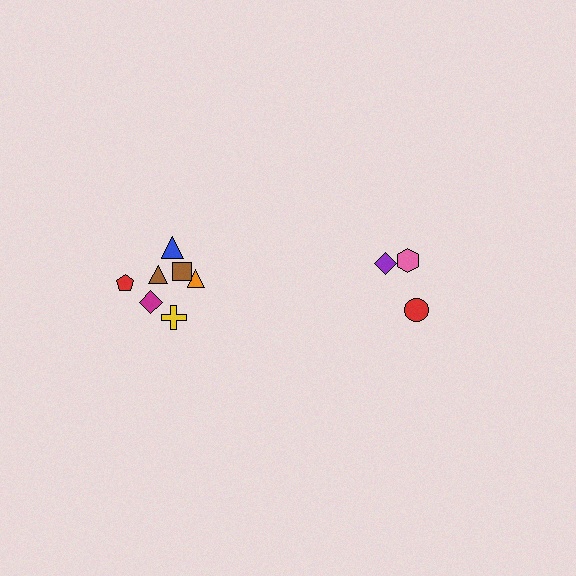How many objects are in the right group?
There are 3 objects.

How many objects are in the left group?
There are 7 objects.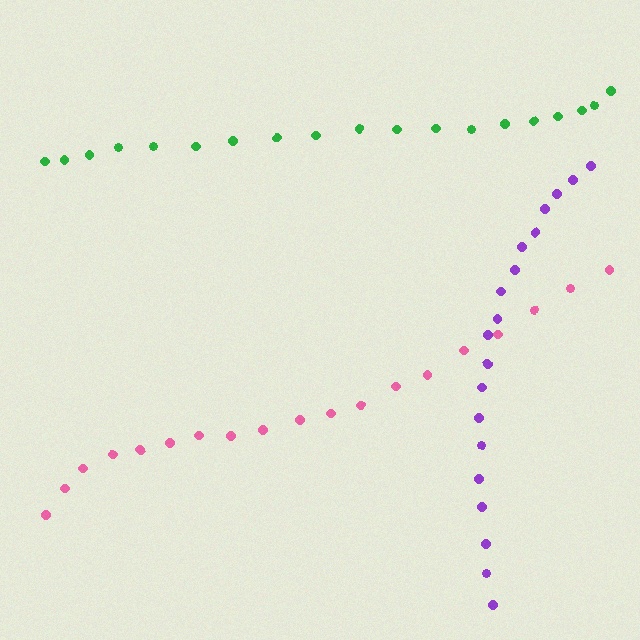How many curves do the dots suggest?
There are 3 distinct paths.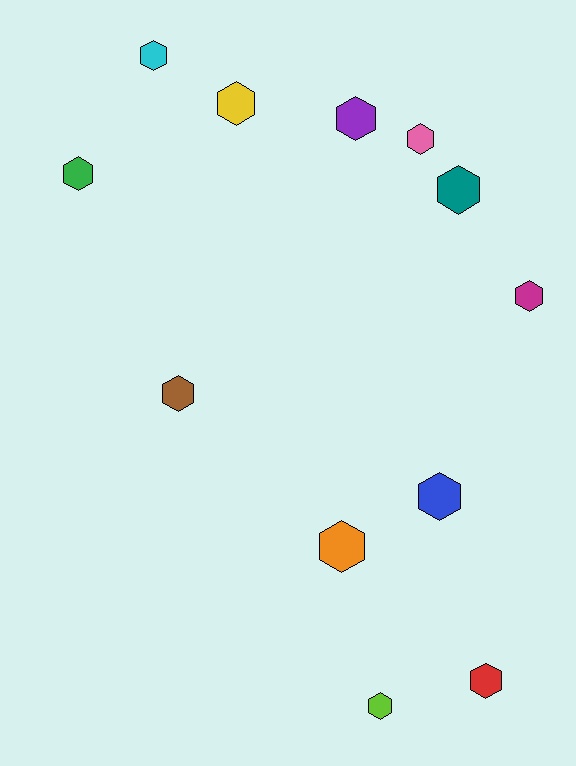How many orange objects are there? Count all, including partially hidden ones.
There is 1 orange object.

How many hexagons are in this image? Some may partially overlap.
There are 12 hexagons.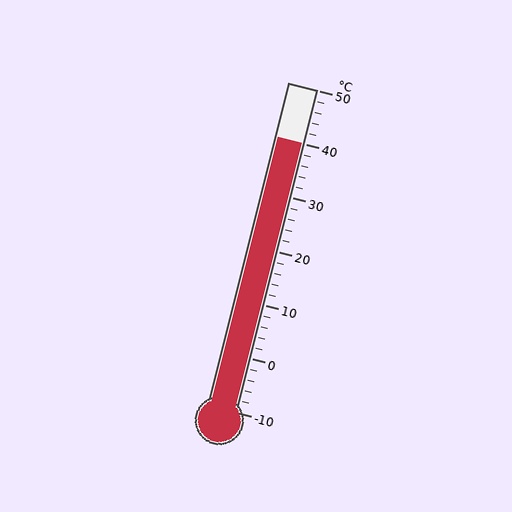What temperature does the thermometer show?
The thermometer shows approximately 40°C.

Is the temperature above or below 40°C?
The temperature is at 40°C.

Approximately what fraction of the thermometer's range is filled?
The thermometer is filled to approximately 85% of its range.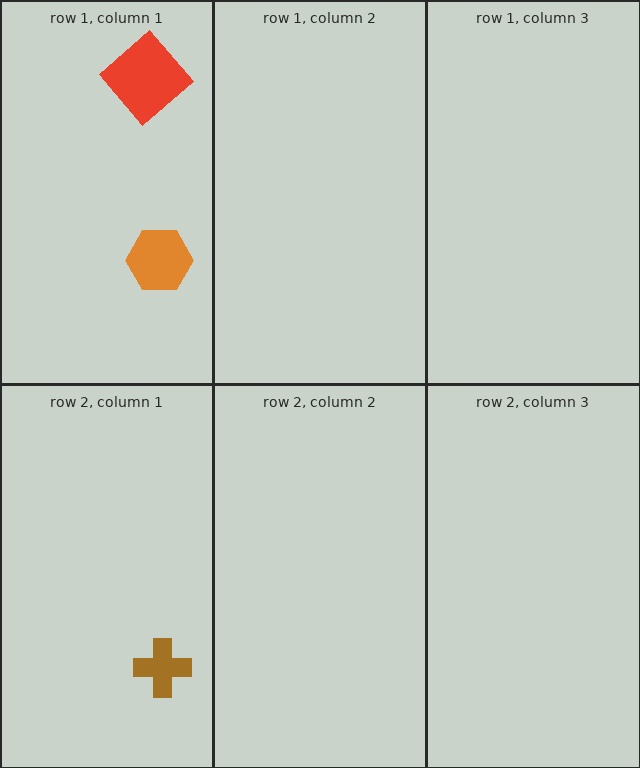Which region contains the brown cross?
The row 2, column 1 region.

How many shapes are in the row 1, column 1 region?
2.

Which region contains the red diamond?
The row 1, column 1 region.